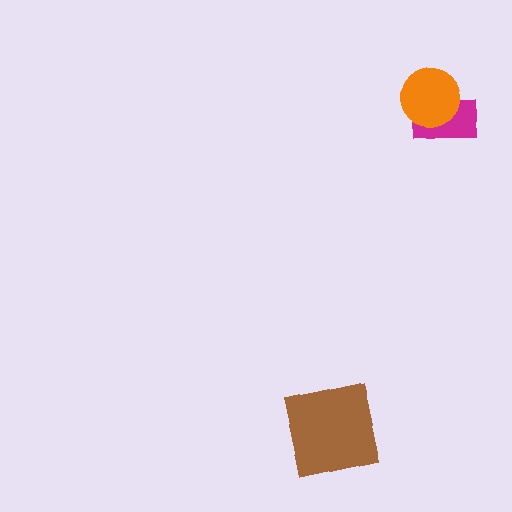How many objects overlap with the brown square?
0 objects overlap with the brown square.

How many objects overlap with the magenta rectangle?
1 object overlaps with the magenta rectangle.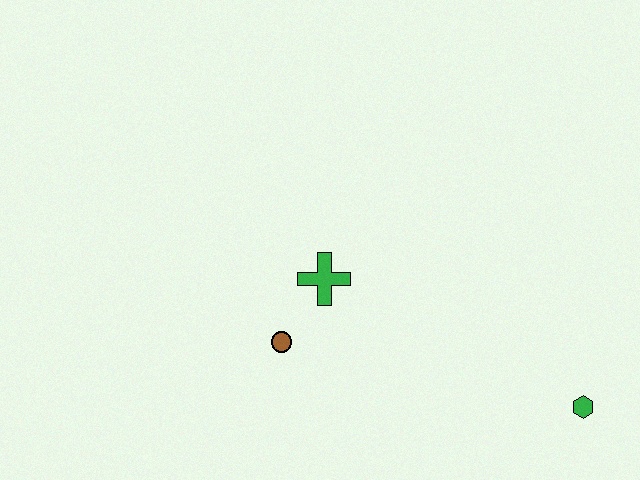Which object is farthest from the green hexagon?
The brown circle is farthest from the green hexagon.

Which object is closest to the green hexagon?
The green cross is closest to the green hexagon.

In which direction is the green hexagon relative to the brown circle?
The green hexagon is to the right of the brown circle.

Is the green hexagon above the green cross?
No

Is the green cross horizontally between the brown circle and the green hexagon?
Yes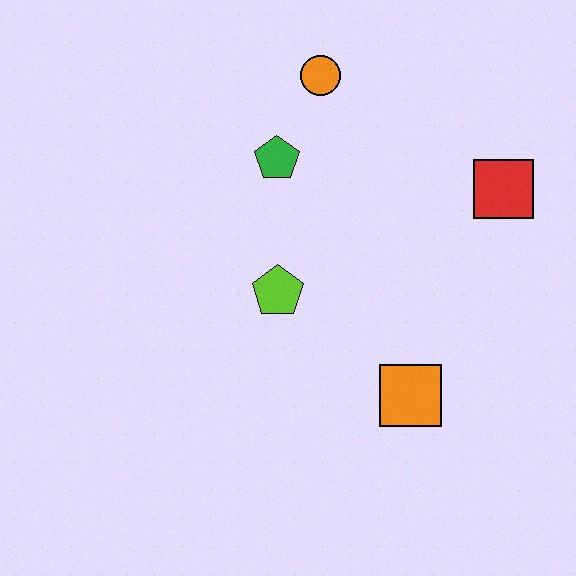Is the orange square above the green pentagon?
No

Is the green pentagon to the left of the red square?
Yes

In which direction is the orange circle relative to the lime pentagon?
The orange circle is above the lime pentagon.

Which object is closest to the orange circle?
The green pentagon is closest to the orange circle.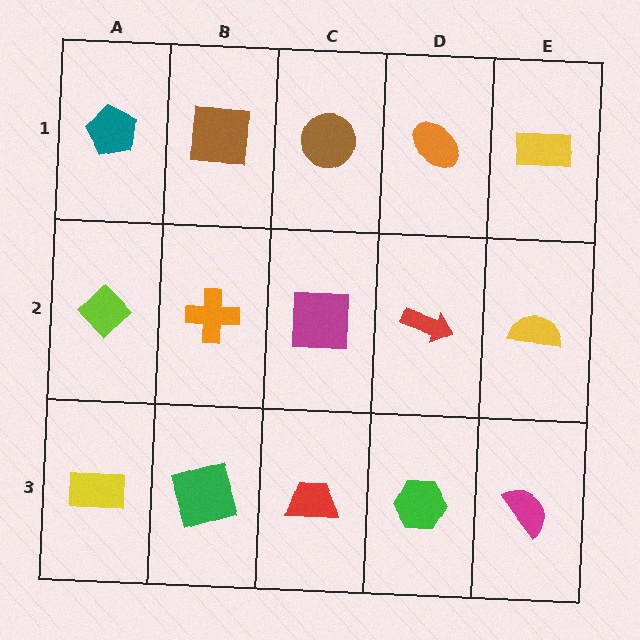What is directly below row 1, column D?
A red arrow.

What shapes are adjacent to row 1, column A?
A lime diamond (row 2, column A), a brown square (row 1, column B).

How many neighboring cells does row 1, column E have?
2.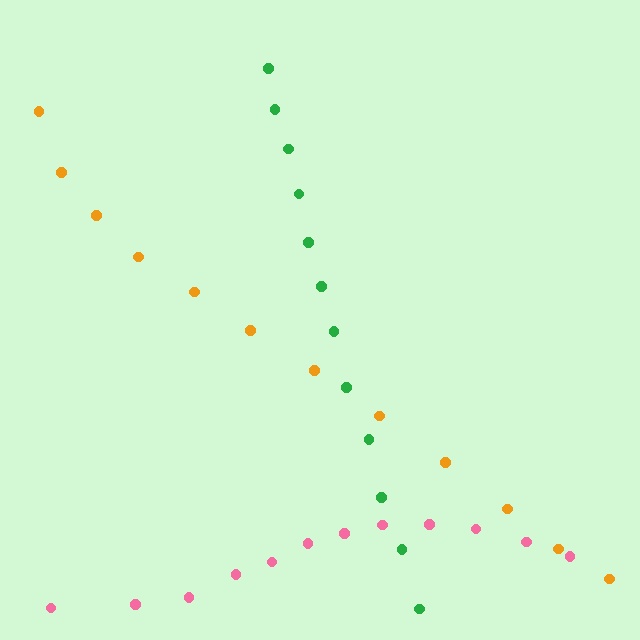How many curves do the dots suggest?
There are 3 distinct paths.